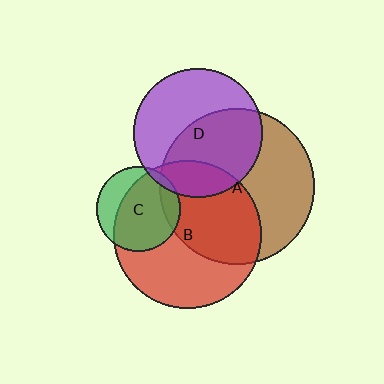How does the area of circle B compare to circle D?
Approximately 1.3 times.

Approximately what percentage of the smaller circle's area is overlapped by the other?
Approximately 15%.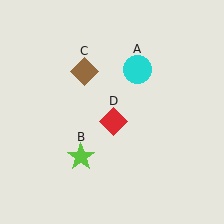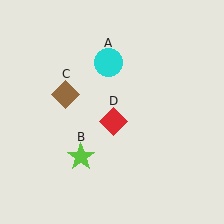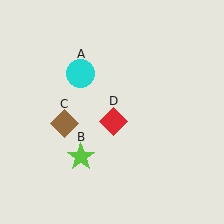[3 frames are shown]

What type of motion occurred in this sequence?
The cyan circle (object A), brown diamond (object C) rotated counterclockwise around the center of the scene.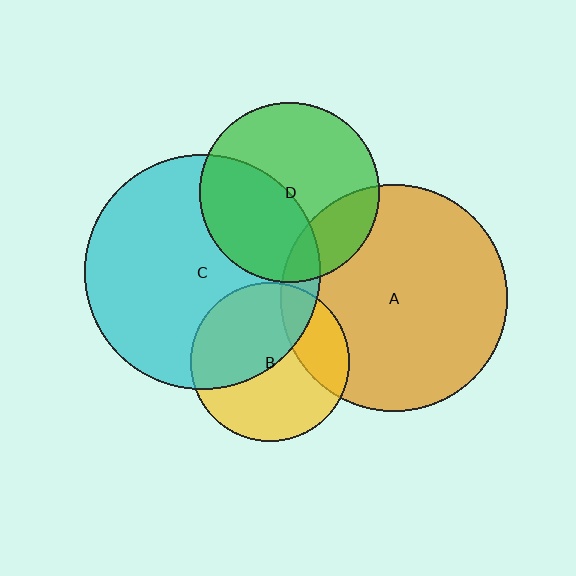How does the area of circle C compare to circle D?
Approximately 1.7 times.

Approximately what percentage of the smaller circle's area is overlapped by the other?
Approximately 25%.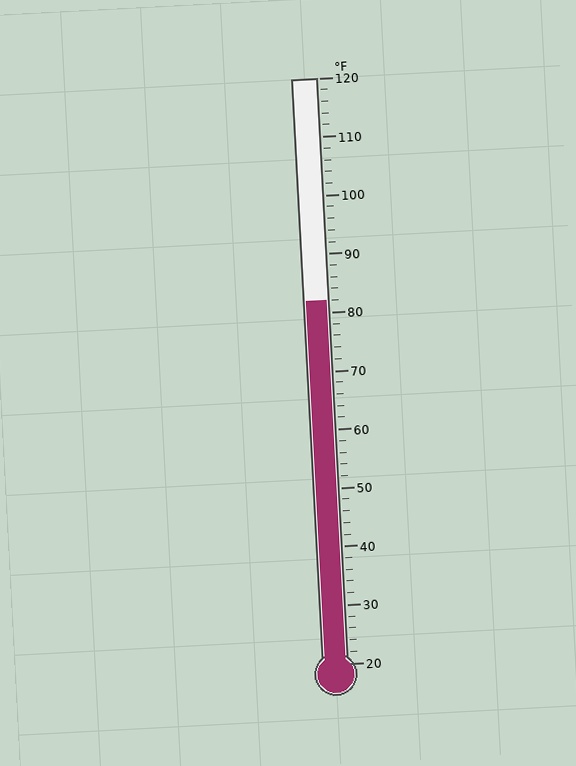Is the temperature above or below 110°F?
The temperature is below 110°F.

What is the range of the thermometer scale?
The thermometer scale ranges from 20°F to 120°F.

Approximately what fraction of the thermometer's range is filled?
The thermometer is filled to approximately 60% of its range.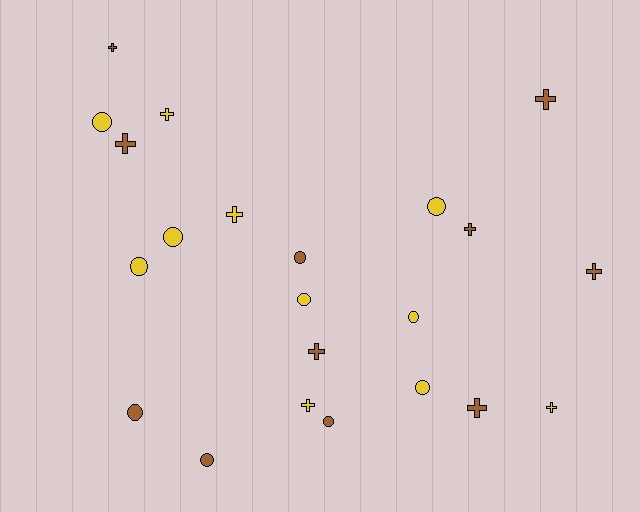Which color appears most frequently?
Brown, with 11 objects.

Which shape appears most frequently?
Circle, with 11 objects.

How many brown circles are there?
There are 4 brown circles.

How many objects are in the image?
There are 22 objects.